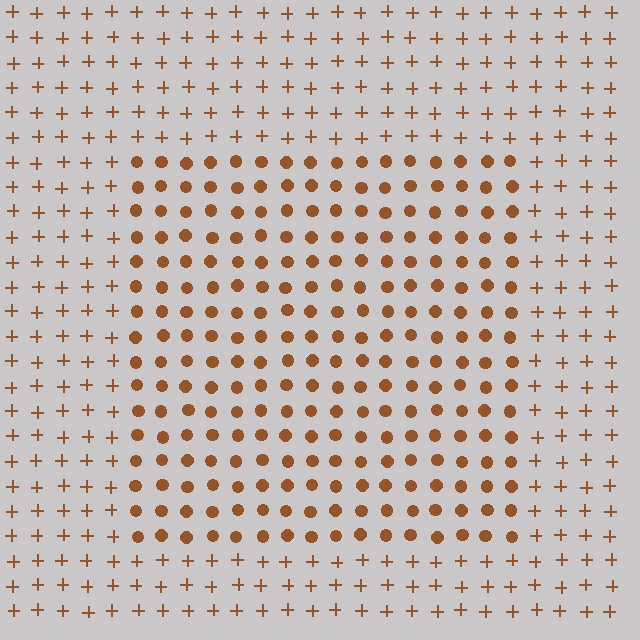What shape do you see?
I see a rectangle.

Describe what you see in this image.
The image is filled with small brown elements arranged in a uniform grid. A rectangle-shaped region contains circles, while the surrounding area contains plus signs. The boundary is defined purely by the change in element shape.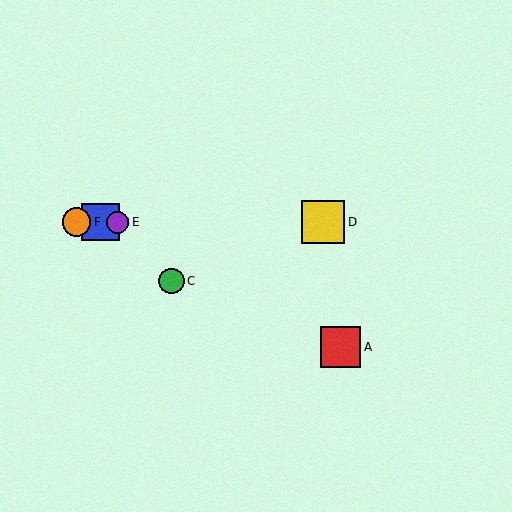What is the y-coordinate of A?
Object A is at y≈347.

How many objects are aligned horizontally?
4 objects (B, D, E, F) are aligned horizontally.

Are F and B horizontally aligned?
Yes, both are at y≈222.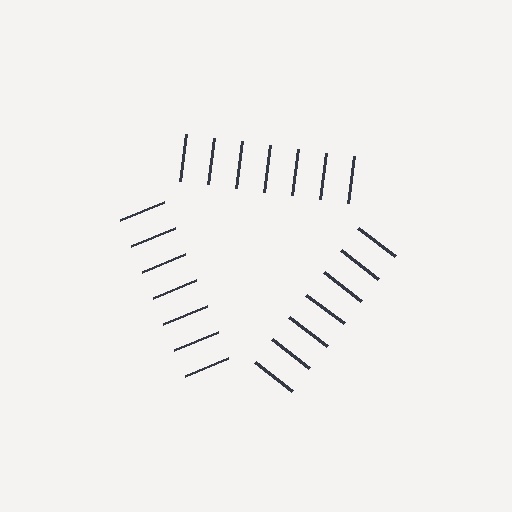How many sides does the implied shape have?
3 sides — the line-ends trace a triangle.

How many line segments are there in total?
21 — 7 along each of the 3 edges.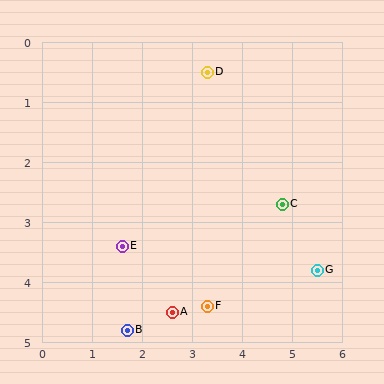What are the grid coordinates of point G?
Point G is at approximately (5.5, 3.8).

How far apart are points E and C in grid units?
Points E and C are about 3.3 grid units apart.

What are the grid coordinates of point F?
Point F is at approximately (3.3, 4.4).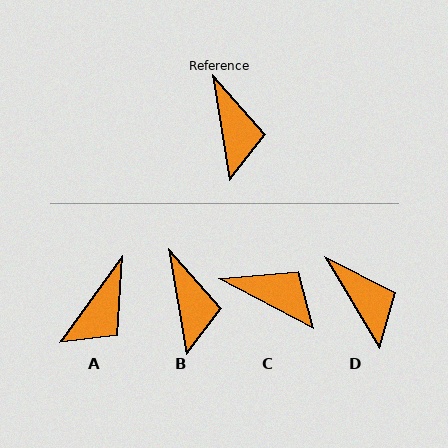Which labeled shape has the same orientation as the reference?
B.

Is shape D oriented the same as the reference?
No, it is off by about 22 degrees.